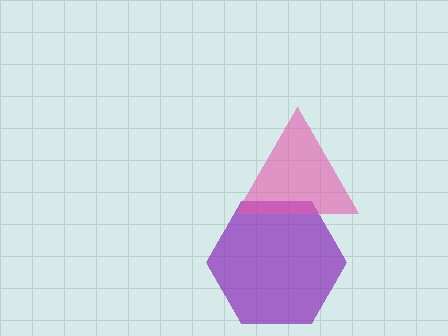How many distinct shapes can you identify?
There are 2 distinct shapes: a purple hexagon, a pink triangle.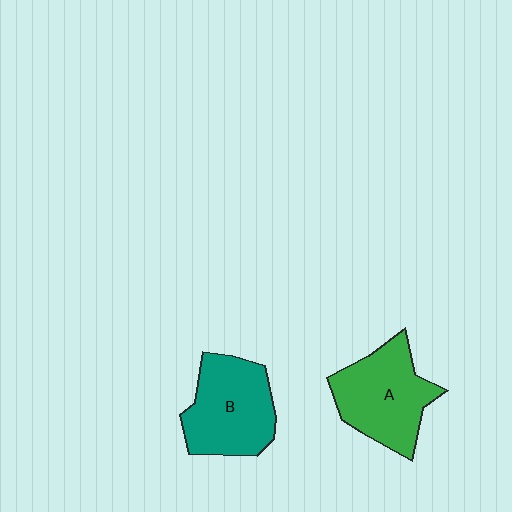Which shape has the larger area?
Shape A (green).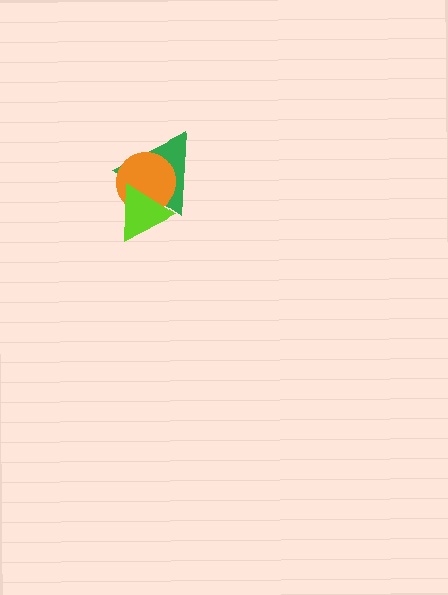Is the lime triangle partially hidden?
No, no other shape covers it.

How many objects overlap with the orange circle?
2 objects overlap with the orange circle.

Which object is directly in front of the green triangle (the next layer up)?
The orange circle is directly in front of the green triangle.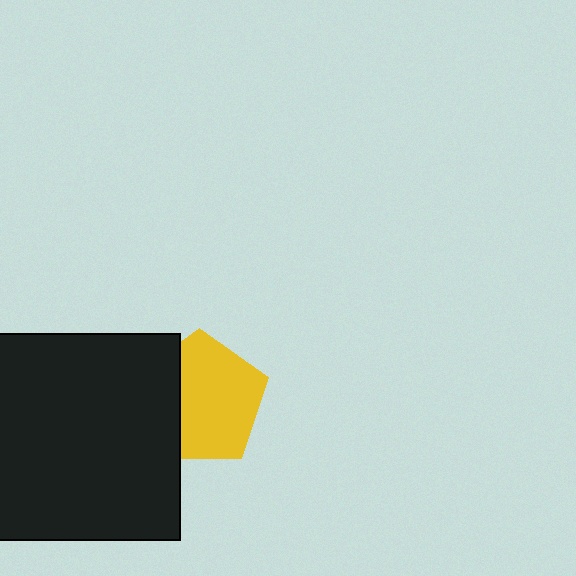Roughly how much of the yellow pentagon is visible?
Most of it is visible (roughly 68%).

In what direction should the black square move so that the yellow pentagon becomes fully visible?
The black square should move left. That is the shortest direction to clear the overlap and leave the yellow pentagon fully visible.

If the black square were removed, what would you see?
You would see the complete yellow pentagon.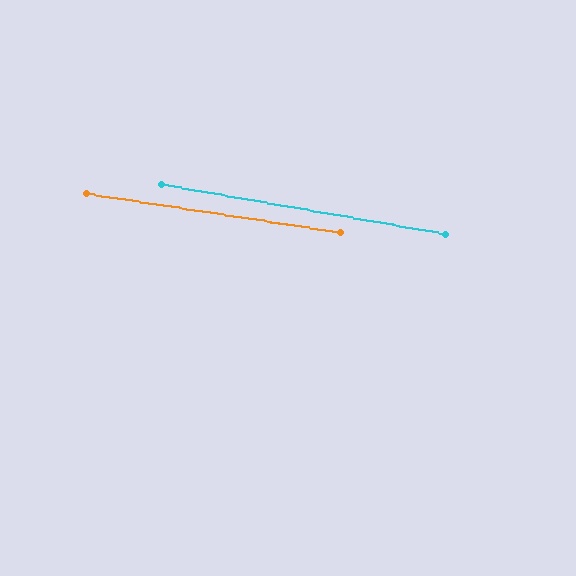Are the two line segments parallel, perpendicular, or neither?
Parallel — their directions differ by only 1.2°.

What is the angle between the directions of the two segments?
Approximately 1 degree.